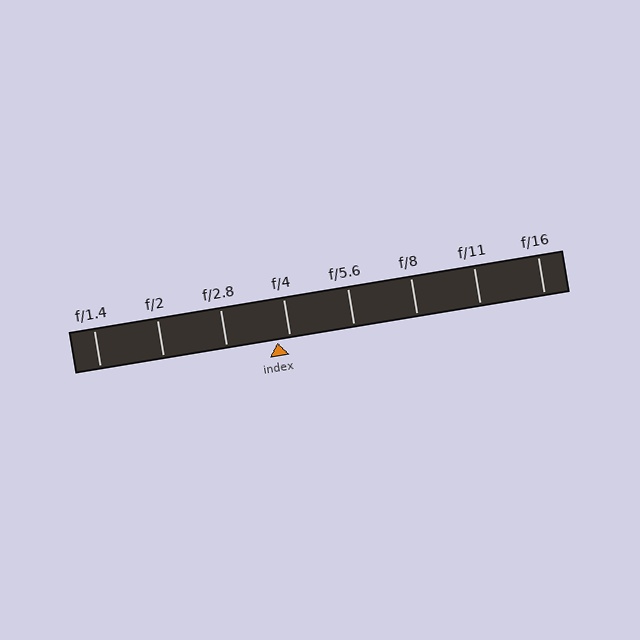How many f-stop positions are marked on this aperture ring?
There are 8 f-stop positions marked.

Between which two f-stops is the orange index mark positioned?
The index mark is between f/2.8 and f/4.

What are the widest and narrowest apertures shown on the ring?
The widest aperture shown is f/1.4 and the narrowest is f/16.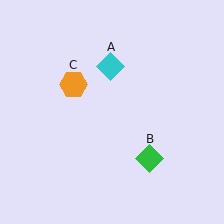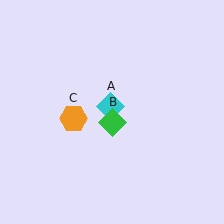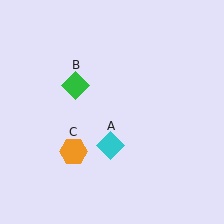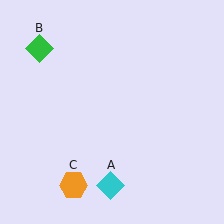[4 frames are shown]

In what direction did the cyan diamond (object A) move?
The cyan diamond (object A) moved down.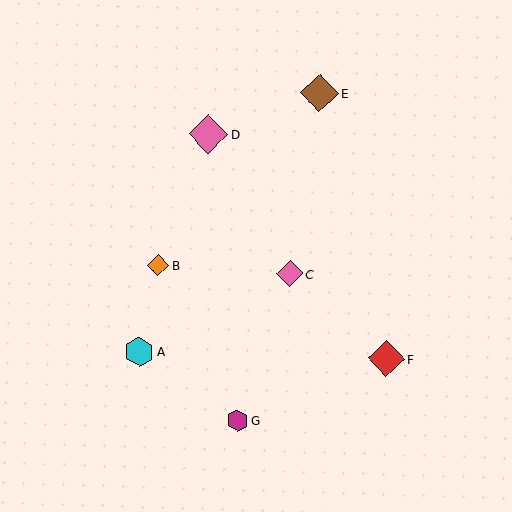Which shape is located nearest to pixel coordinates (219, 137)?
The pink diamond (labeled D) at (208, 134) is nearest to that location.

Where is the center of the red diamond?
The center of the red diamond is at (386, 359).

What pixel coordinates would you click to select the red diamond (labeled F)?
Click at (386, 359) to select the red diamond F.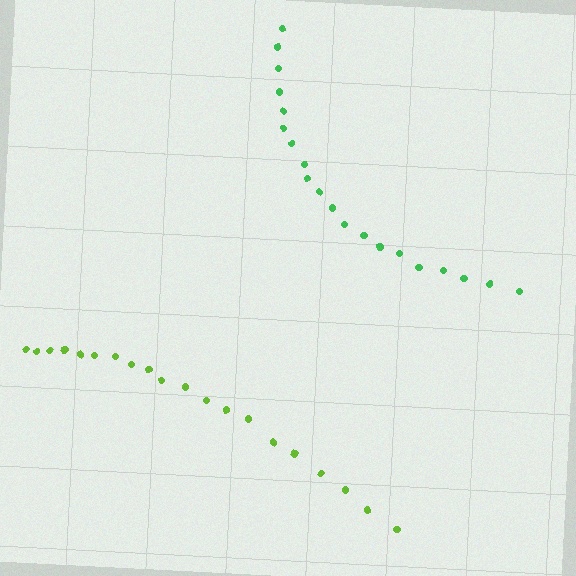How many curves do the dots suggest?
There are 2 distinct paths.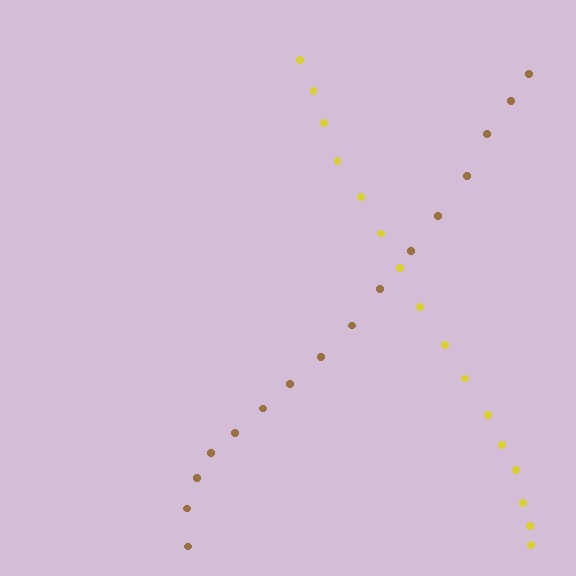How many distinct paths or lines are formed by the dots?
There are 2 distinct paths.